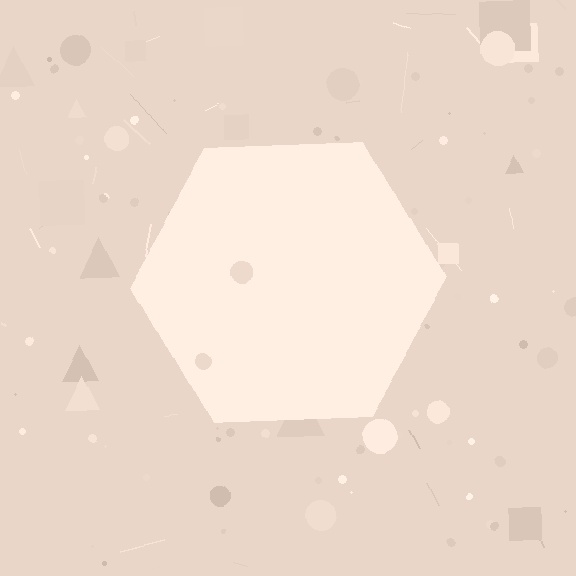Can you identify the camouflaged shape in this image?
The camouflaged shape is a hexagon.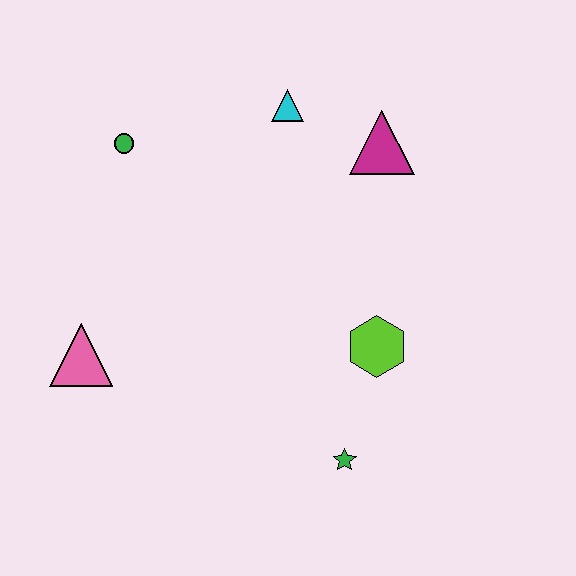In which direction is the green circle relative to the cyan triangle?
The green circle is to the left of the cyan triangle.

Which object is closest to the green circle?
The cyan triangle is closest to the green circle.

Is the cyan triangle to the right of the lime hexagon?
No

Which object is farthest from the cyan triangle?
The green star is farthest from the cyan triangle.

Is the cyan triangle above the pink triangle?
Yes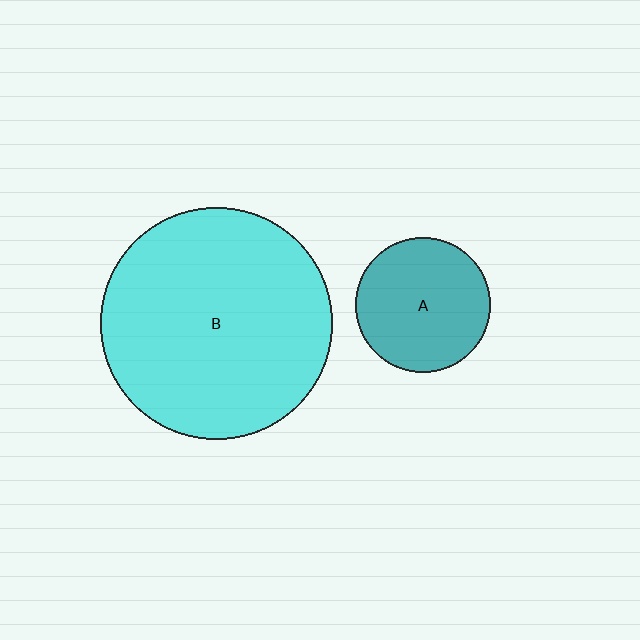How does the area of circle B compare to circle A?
Approximately 3.0 times.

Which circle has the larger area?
Circle B (cyan).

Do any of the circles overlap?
No, none of the circles overlap.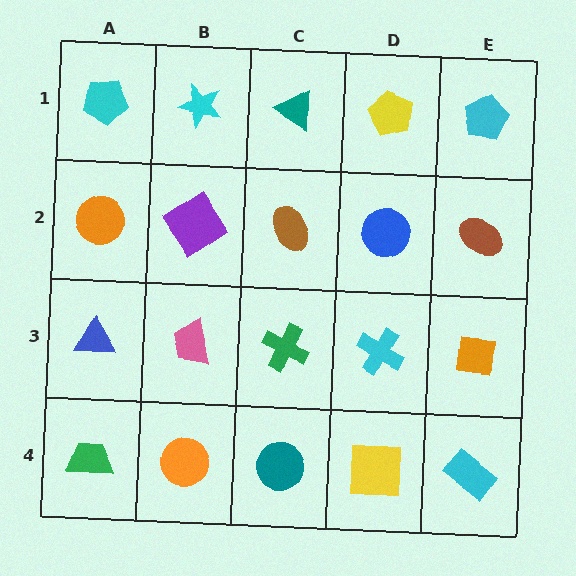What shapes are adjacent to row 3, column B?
A purple diamond (row 2, column B), an orange circle (row 4, column B), a blue triangle (row 3, column A), a green cross (row 3, column C).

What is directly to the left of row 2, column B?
An orange circle.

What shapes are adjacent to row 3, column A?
An orange circle (row 2, column A), a green trapezoid (row 4, column A), a pink trapezoid (row 3, column B).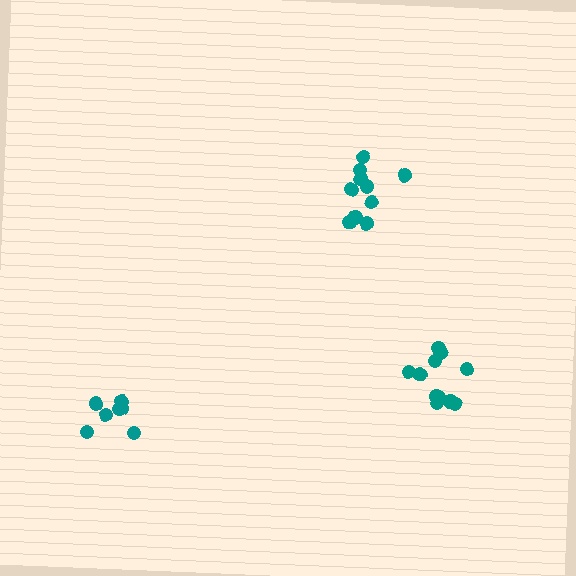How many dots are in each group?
Group 1: 11 dots, Group 2: 10 dots, Group 3: 7 dots (28 total).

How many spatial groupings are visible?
There are 3 spatial groupings.